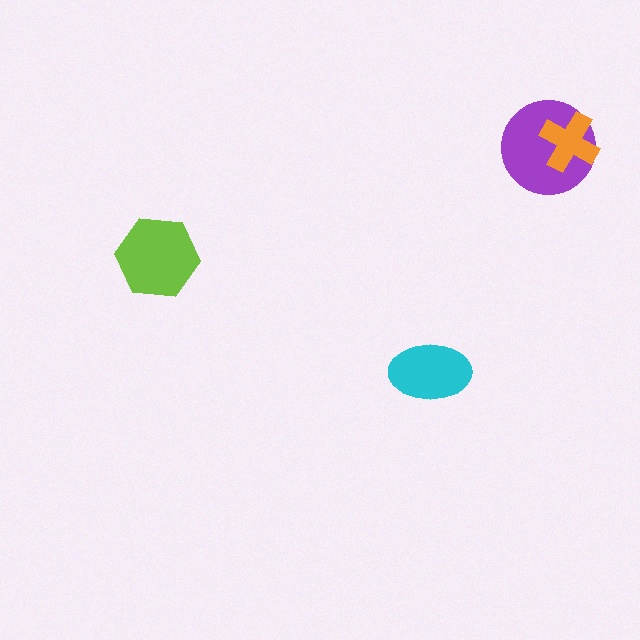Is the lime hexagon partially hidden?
No, no other shape covers it.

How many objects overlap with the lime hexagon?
0 objects overlap with the lime hexagon.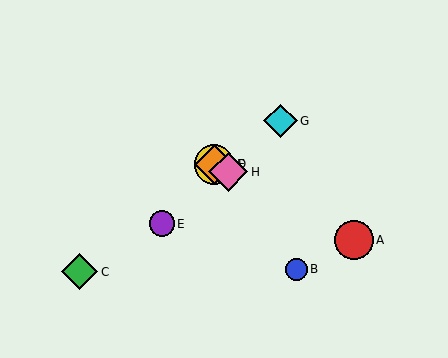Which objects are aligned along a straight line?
Objects A, D, F, H are aligned along a straight line.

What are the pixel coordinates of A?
Object A is at (354, 240).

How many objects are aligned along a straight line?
4 objects (A, D, F, H) are aligned along a straight line.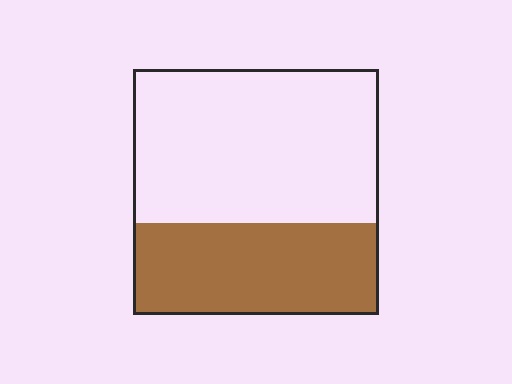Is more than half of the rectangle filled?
No.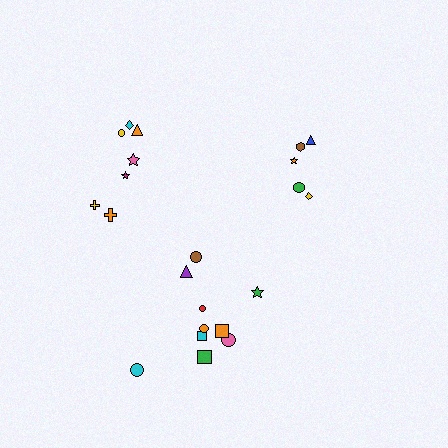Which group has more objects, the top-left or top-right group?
The top-left group.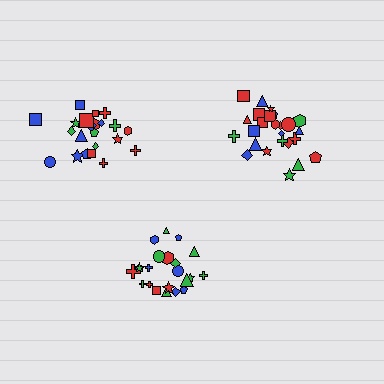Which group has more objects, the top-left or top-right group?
The top-right group.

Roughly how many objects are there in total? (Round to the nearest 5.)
Roughly 70 objects in total.